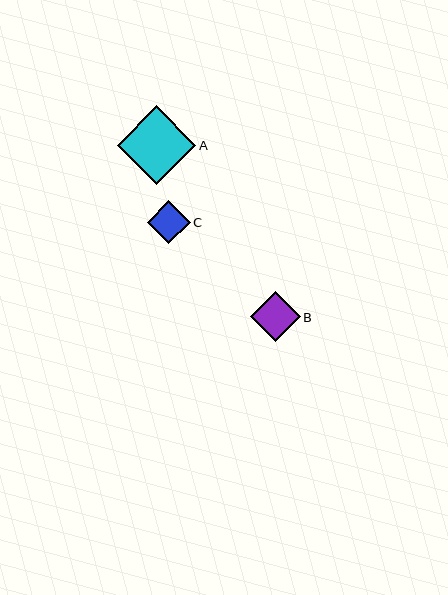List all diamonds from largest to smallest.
From largest to smallest: A, B, C.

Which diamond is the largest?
Diamond A is the largest with a size of approximately 78 pixels.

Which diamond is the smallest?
Diamond C is the smallest with a size of approximately 42 pixels.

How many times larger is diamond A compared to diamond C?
Diamond A is approximately 1.8 times the size of diamond C.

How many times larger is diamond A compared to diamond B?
Diamond A is approximately 1.6 times the size of diamond B.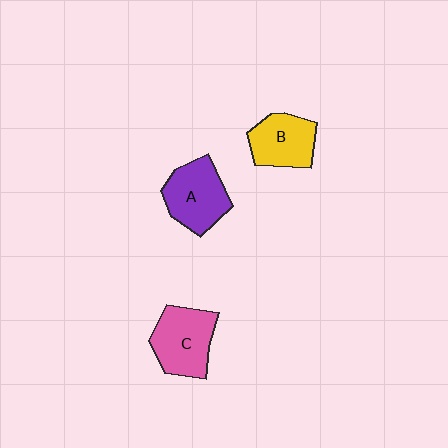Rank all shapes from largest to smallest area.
From largest to smallest: C (pink), A (purple), B (yellow).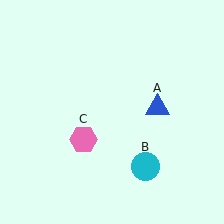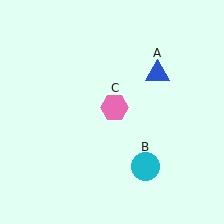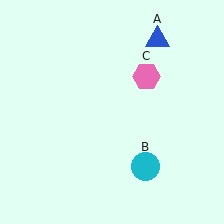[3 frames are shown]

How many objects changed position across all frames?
2 objects changed position: blue triangle (object A), pink hexagon (object C).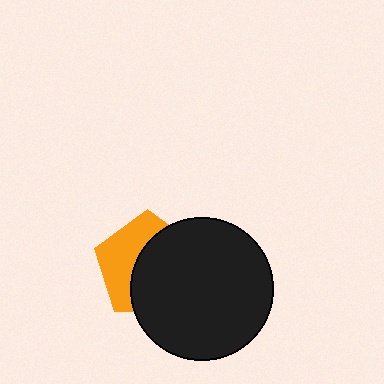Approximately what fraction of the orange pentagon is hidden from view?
Roughly 58% of the orange pentagon is hidden behind the black circle.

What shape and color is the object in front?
The object in front is a black circle.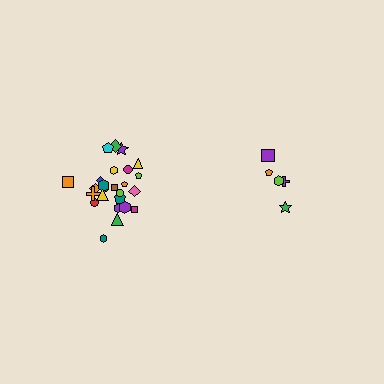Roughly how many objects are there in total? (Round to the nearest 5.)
Roughly 30 objects in total.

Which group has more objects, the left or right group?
The left group.